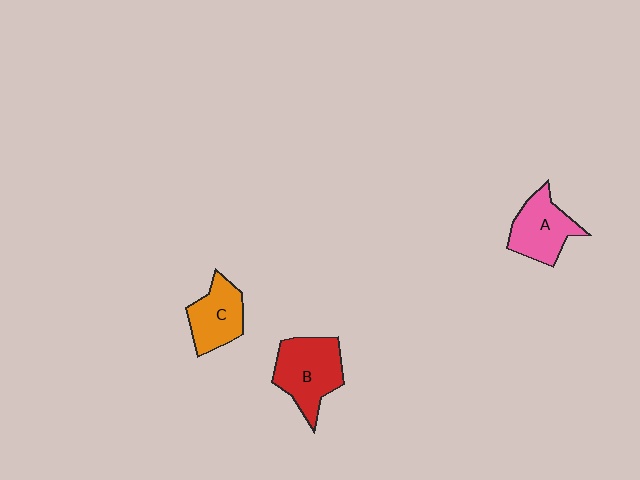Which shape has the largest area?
Shape B (red).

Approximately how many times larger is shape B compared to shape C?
Approximately 1.3 times.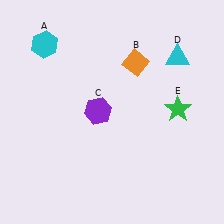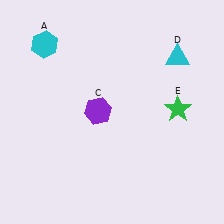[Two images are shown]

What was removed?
The orange diamond (B) was removed in Image 2.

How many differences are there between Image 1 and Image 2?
There is 1 difference between the two images.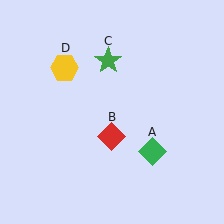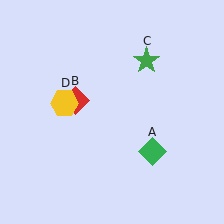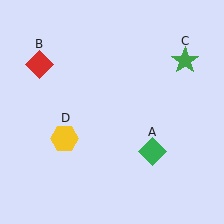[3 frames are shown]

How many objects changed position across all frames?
3 objects changed position: red diamond (object B), green star (object C), yellow hexagon (object D).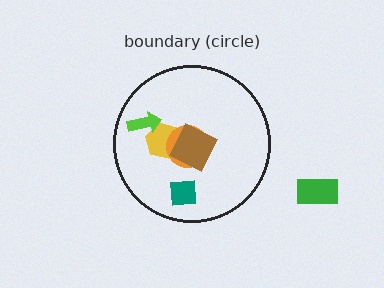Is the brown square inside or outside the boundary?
Inside.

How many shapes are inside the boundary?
6 inside, 1 outside.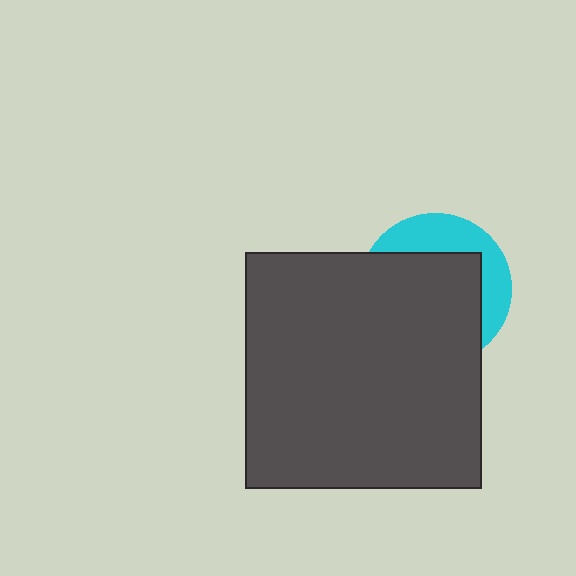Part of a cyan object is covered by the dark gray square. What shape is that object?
It is a circle.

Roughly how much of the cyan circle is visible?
A small part of it is visible (roughly 33%).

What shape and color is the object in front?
The object in front is a dark gray square.